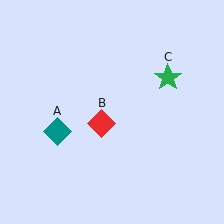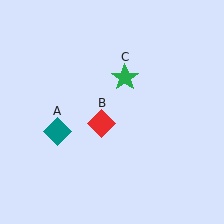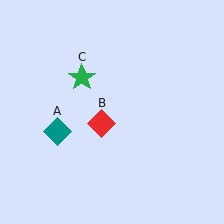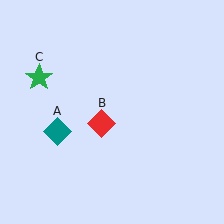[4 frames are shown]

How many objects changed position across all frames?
1 object changed position: green star (object C).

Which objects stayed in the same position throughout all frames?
Teal diamond (object A) and red diamond (object B) remained stationary.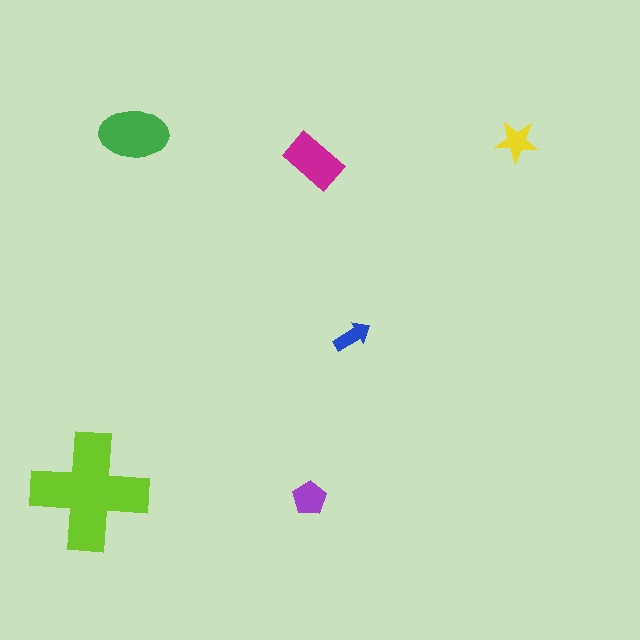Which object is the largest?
The lime cross.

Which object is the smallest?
The blue arrow.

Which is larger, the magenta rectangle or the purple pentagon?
The magenta rectangle.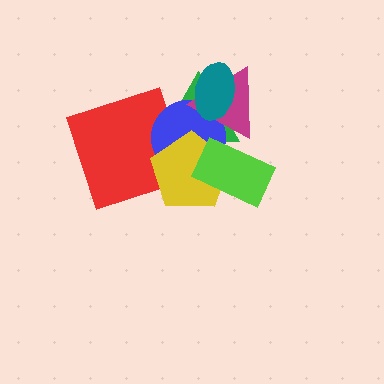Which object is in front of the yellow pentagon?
The lime rectangle is in front of the yellow pentagon.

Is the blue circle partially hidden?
Yes, it is partially covered by another shape.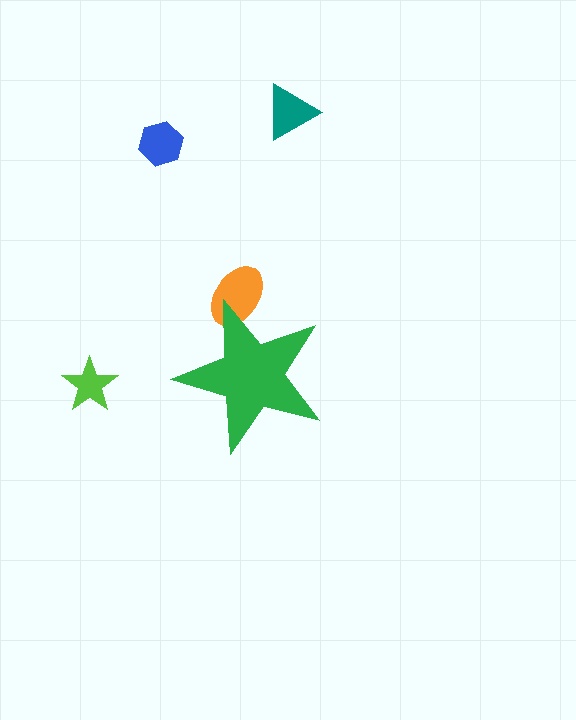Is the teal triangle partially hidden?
No, the teal triangle is fully visible.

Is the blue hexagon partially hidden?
No, the blue hexagon is fully visible.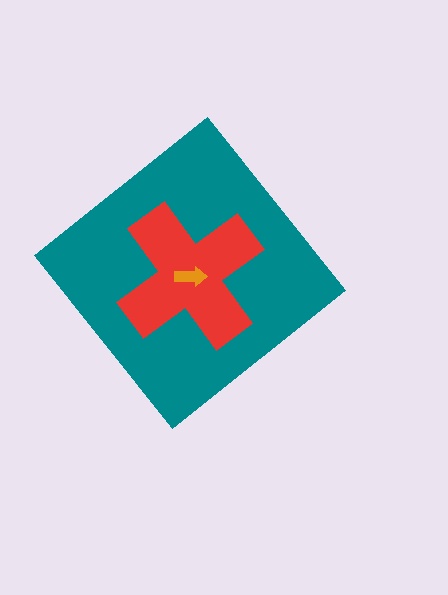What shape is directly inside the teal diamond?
The red cross.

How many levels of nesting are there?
3.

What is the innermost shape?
The orange arrow.